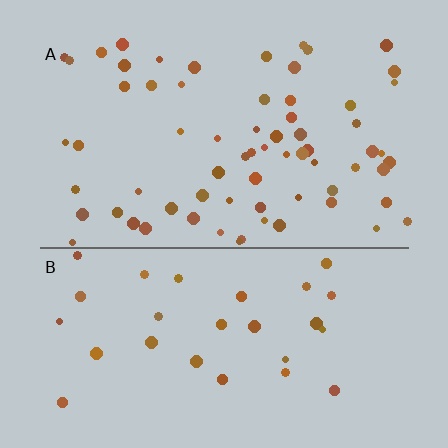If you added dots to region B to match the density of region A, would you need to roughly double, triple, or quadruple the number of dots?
Approximately double.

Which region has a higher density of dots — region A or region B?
A (the top).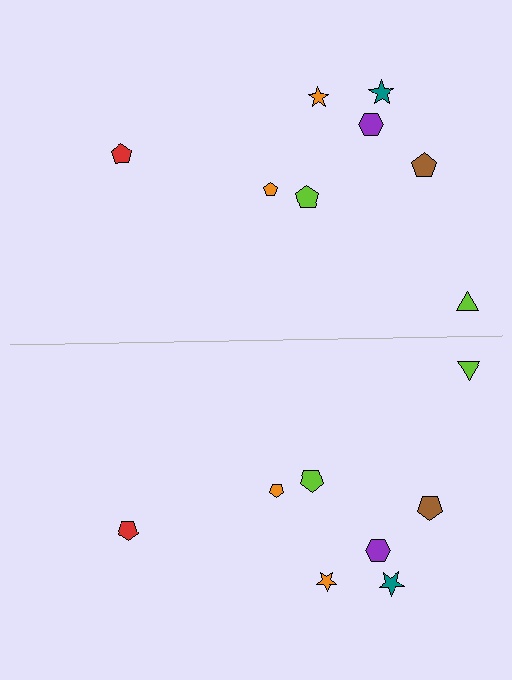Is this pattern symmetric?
Yes, this pattern has bilateral (reflection) symmetry.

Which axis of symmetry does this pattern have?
The pattern has a horizontal axis of symmetry running through the center of the image.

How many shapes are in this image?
There are 16 shapes in this image.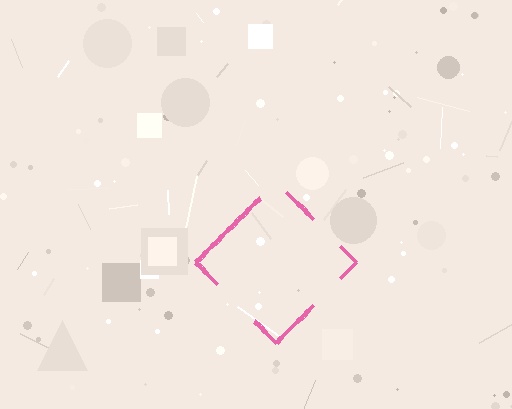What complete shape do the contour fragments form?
The contour fragments form a diamond.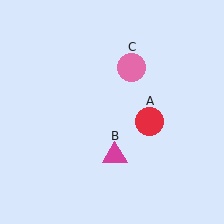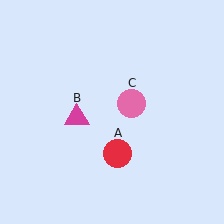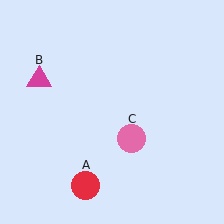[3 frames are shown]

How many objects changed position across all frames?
3 objects changed position: red circle (object A), magenta triangle (object B), pink circle (object C).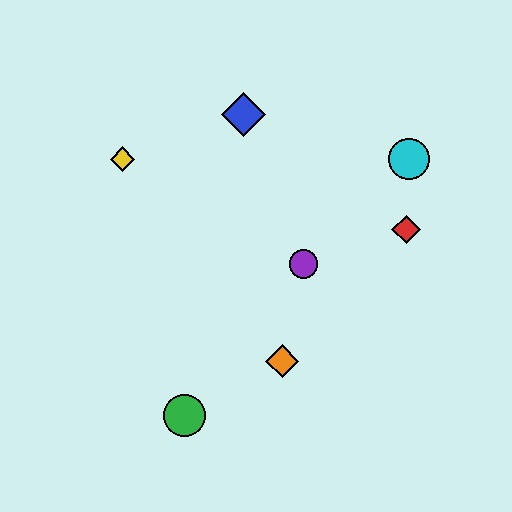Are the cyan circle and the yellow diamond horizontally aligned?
Yes, both are at y≈159.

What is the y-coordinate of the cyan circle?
The cyan circle is at y≈159.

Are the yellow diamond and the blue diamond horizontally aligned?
No, the yellow diamond is at y≈159 and the blue diamond is at y≈115.